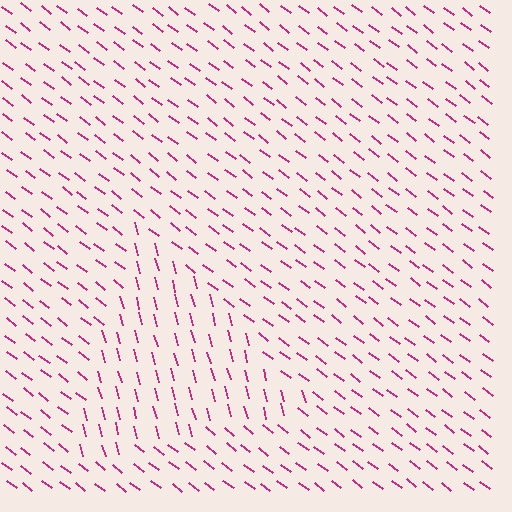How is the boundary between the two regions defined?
The boundary is defined purely by a change in line orientation (approximately 37 degrees difference). All lines are the same color and thickness.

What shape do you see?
I see a triangle.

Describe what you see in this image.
The image is filled with small magenta line segments. A triangle region in the image has lines oriented differently from the surrounding lines, creating a visible texture boundary.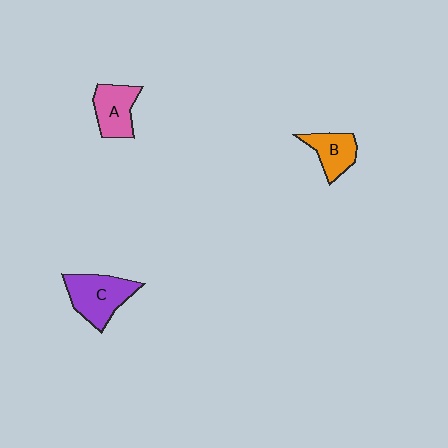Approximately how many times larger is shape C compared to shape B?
Approximately 1.6 times.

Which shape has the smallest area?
Shape B (orange).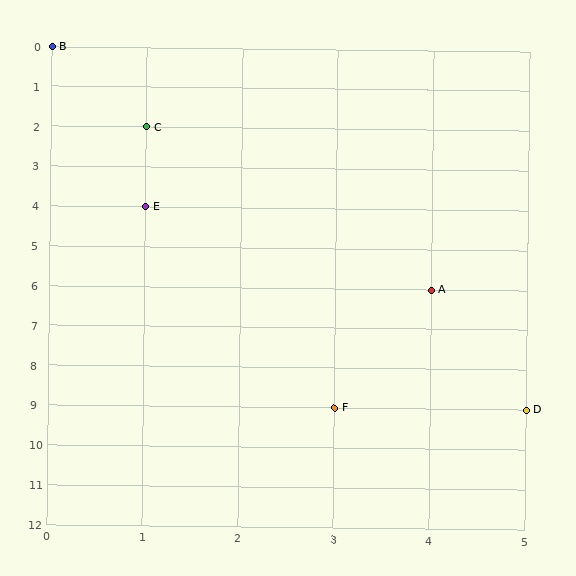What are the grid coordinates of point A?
Point A is at grid coordinates (4, 6).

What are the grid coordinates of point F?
Point F is at grid coordinates (3, 9).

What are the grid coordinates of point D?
Point D is at grid coordinates (5, 9).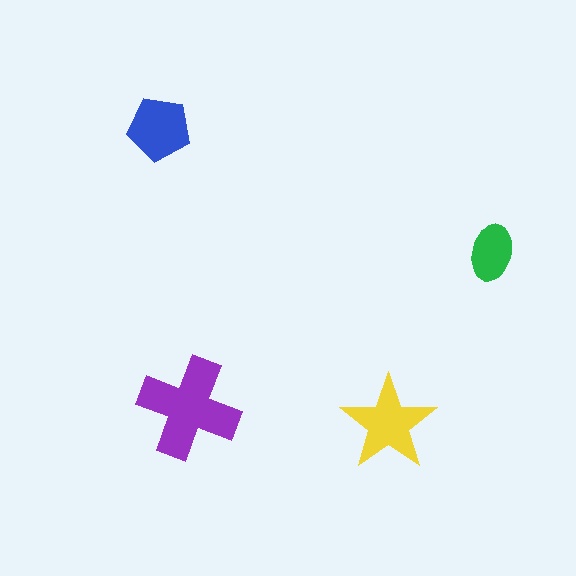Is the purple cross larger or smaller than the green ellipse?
Larger.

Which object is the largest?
The purple cross.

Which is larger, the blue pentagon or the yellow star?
The yellow star.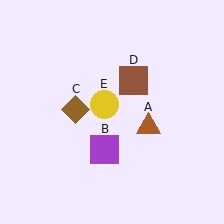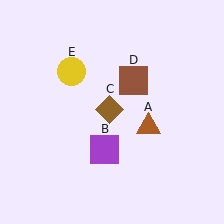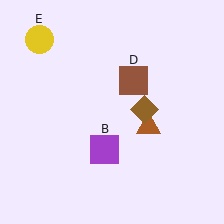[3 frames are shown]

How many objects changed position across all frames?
2 objects changed position: brown diamond (object C), yellow circle (object E).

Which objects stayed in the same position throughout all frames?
Brown triangle (object A) and purple square (object B) and brown square (object D) remained stationary.